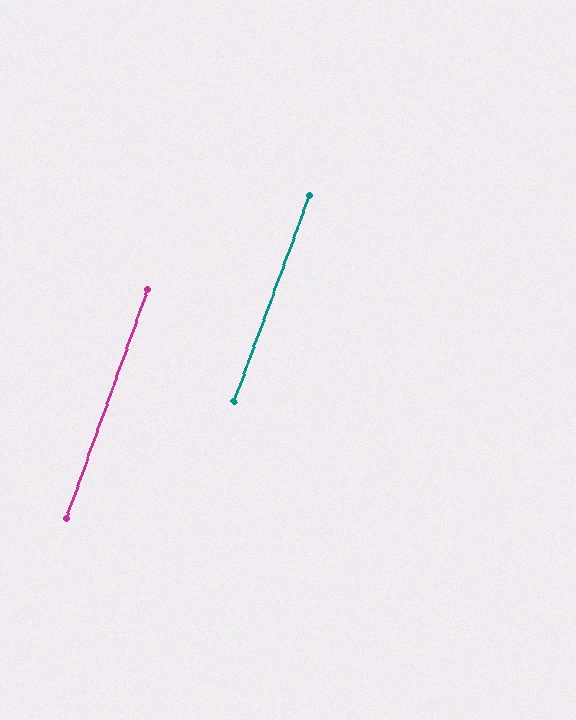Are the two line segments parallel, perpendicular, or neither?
Parallel — their directions differ by only 0.7°.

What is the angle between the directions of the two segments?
Approximately 1 degree.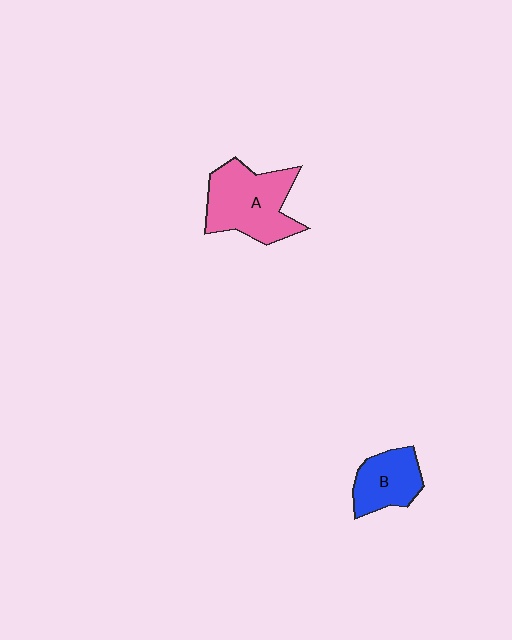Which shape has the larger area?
Shape A (pink).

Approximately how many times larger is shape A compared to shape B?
Approximately 1.6 times.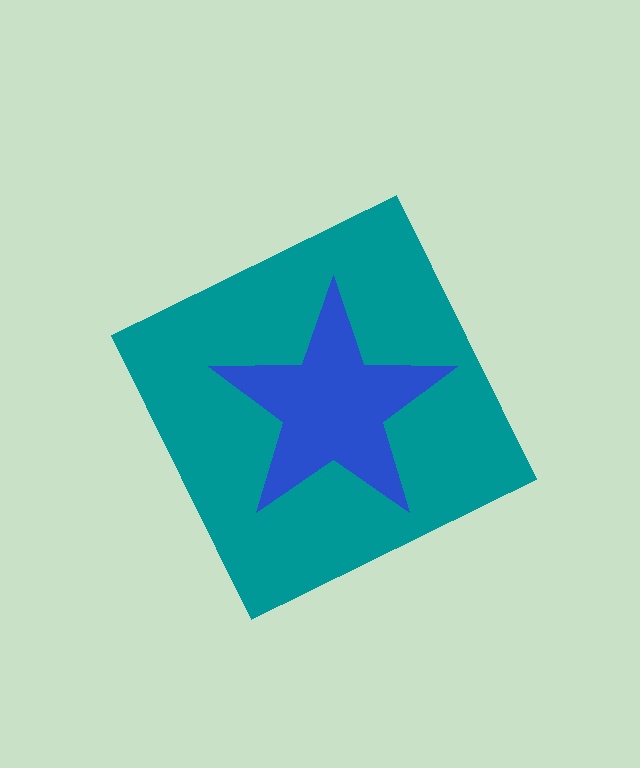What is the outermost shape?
The teal diamond.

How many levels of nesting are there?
2.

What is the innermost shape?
The blue star.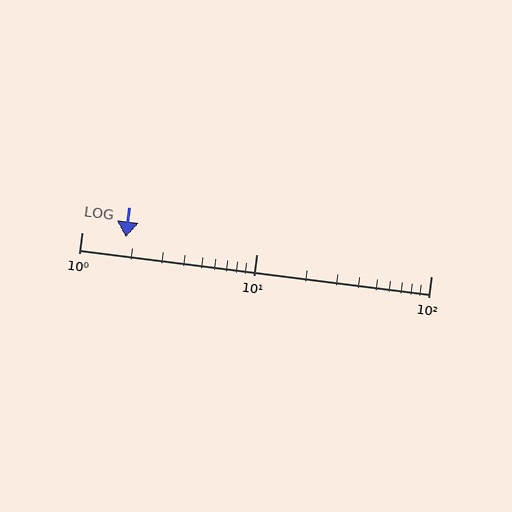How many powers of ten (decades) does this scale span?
The scale spans 2 decades, from 1 to 100.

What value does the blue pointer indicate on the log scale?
The pointer indicates approximately 1.8.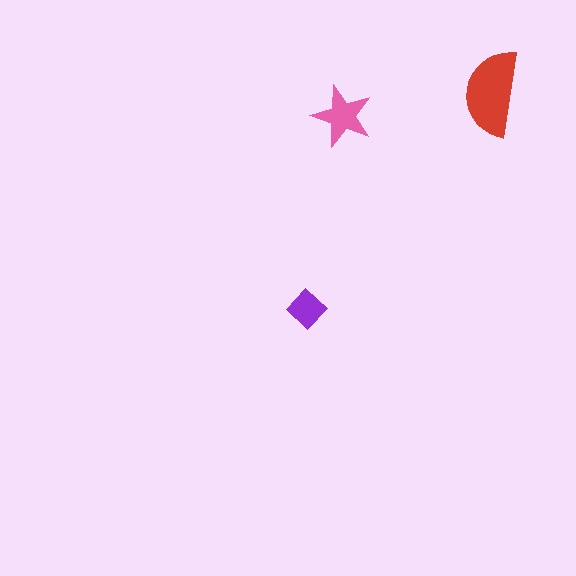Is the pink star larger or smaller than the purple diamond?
Larger.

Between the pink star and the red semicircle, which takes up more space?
The red semicircle.